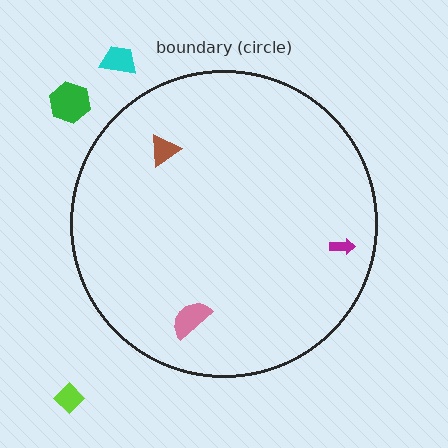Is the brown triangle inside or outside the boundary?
Inside.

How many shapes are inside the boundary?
3 inside, 3 outside.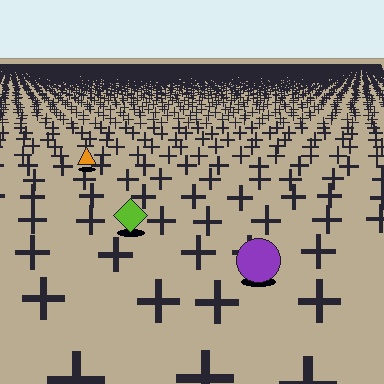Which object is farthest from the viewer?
The orange triangle is farthest from the viewer. It appears smaller and the ground texture around it is denser.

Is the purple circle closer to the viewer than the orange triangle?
Yes. The purple circle is closer — you can tell from the texture gradient: the ground texture is coarser near it.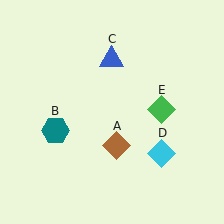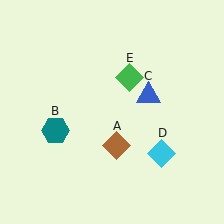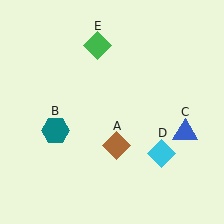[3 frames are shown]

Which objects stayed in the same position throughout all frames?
Brown diamond (object A) and teal hexagon (object B) and cyan diamond (object D) remained stationary.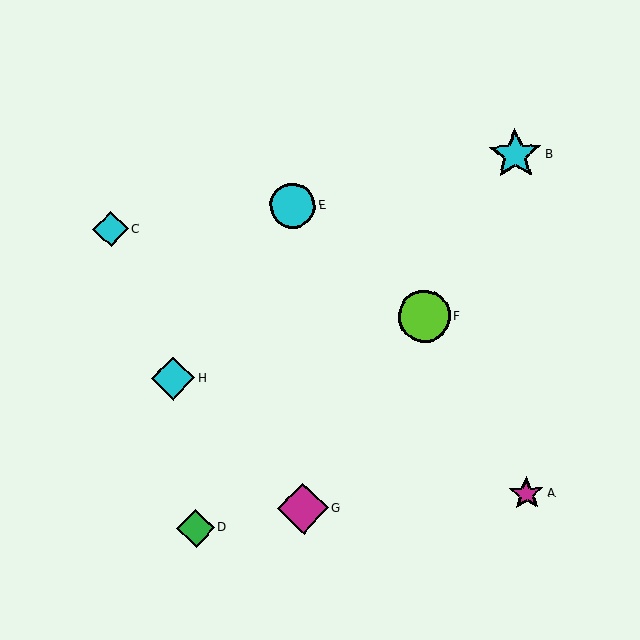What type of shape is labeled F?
Shape F is a lime circle.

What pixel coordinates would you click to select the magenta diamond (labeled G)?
Click at (303, 509) to select the magenta diamond G.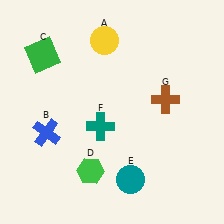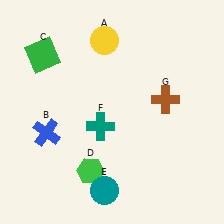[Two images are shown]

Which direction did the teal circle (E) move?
The teal circle (E) moved left.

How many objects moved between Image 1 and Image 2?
1 object moved between the two images.